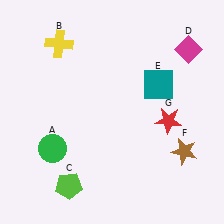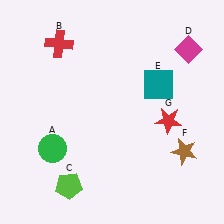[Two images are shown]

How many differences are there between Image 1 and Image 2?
There is 1 difference between the two images.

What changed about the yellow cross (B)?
In Image 1, B is yellow. In Image 2, it changed to red.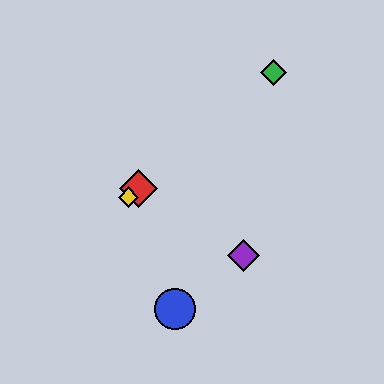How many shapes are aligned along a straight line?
3 shapes (the red diamond, the green diamond, the yellow diamond) are aligned along a straight line.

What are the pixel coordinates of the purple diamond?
The purple diamond is at (244, 256).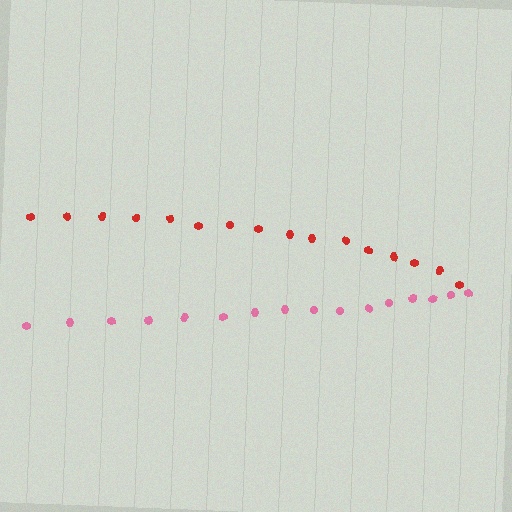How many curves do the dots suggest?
There are 2 distinct paths.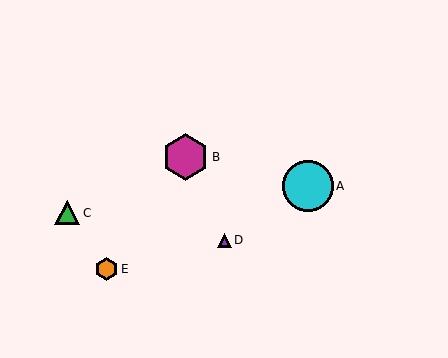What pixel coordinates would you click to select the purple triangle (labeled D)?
Click at (224, 240) to select the purple triangle D.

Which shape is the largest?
The cyan circle (labeled A) is the largest.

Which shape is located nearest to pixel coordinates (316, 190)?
The cyan circle (labeled A) at (308, 186) is nearest to that location.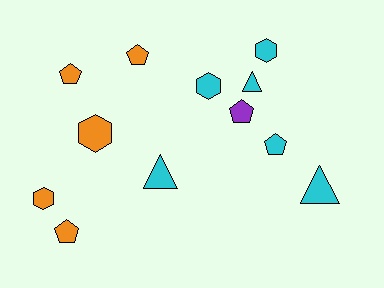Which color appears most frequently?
Cyan, with 6 objects.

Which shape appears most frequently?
Pentagon, with 5 objects.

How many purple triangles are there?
There are no purple triangles.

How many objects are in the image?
There are 12 objects.